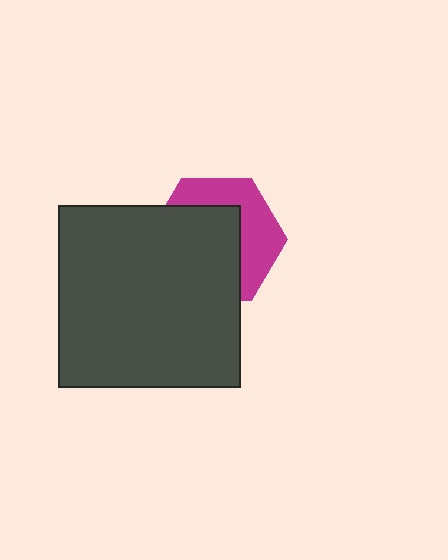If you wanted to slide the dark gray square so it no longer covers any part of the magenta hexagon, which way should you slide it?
Slide it toward the lower-left — that is the most direct way to separate the two shapes.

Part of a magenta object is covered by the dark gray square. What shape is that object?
It is a hexagon.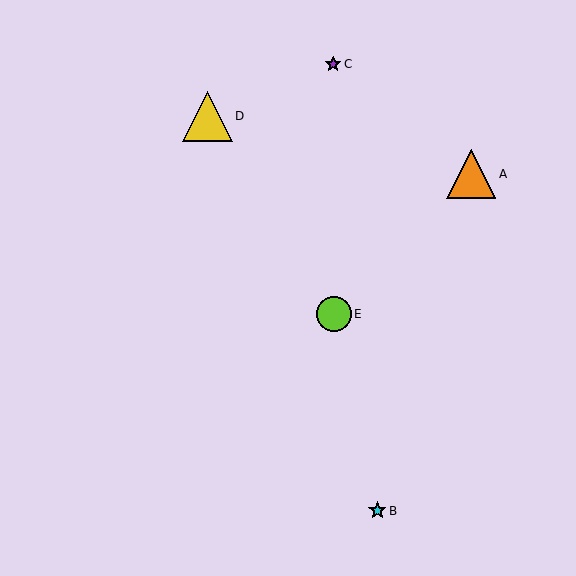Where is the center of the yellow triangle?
The center of the yellow triangle is at (207, 116).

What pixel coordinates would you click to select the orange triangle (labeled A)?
Click at (471, 174) to select the orange triangle A.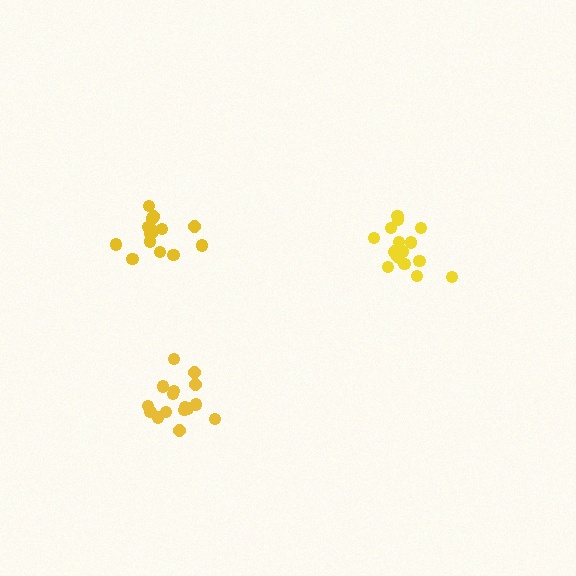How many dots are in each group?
Group 1: 16 dots, Group 2: 18 dots, Group 3: 15 dots (49 total).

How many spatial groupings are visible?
There are 3 spatial groupings.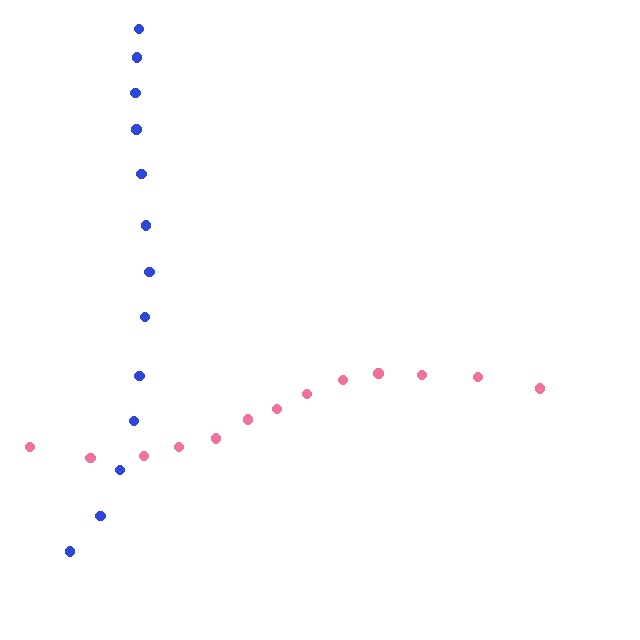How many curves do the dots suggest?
There are 2 distinct paths.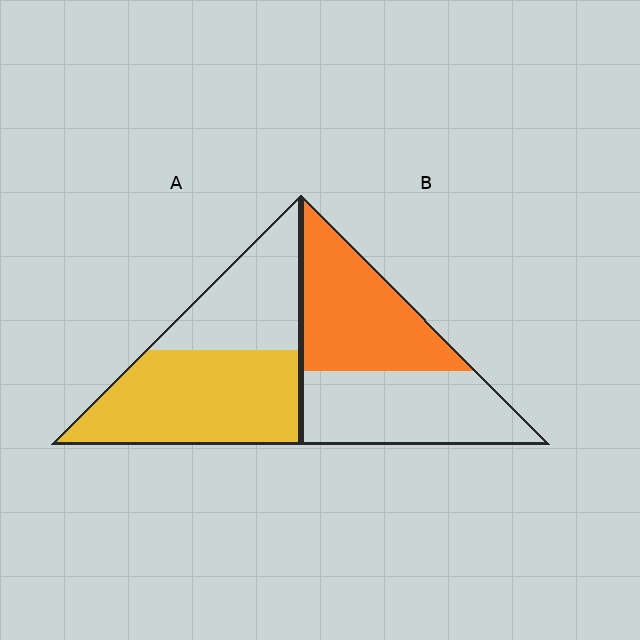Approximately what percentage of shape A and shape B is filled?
A is approximately 60% and B is approximately 50%.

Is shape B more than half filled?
Roughly half.